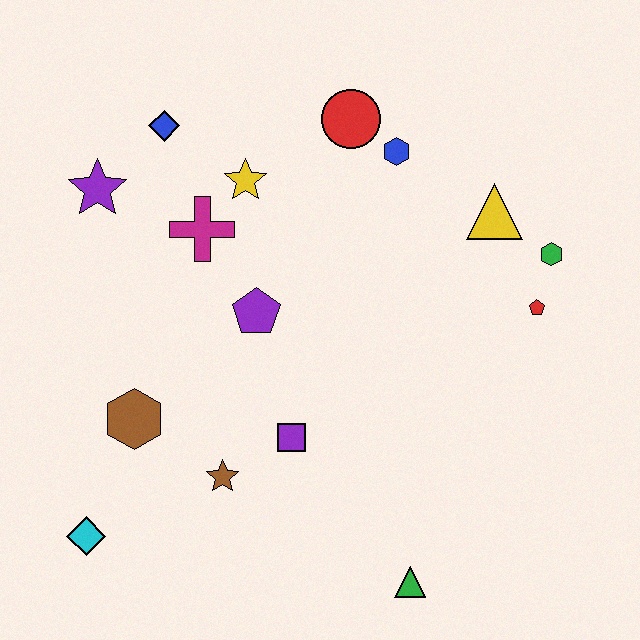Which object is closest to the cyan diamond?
The brown hexagon is closest to the cyan diamond.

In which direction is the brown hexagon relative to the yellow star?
The brown hexagon is below the yellow star.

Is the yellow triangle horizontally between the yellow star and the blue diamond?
No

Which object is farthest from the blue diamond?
The green triangle is farthest from the blue diamond.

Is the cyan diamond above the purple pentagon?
No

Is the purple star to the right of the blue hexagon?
No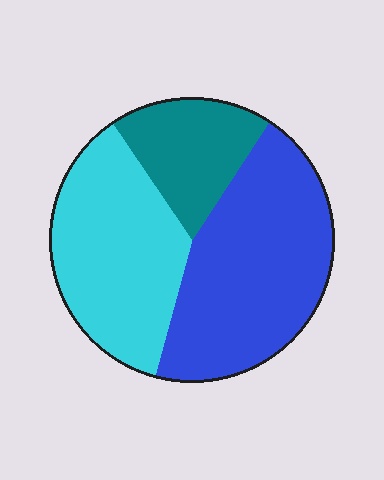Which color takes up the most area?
Blue, at roughly 45%.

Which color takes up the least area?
Teal, at roughly 20%.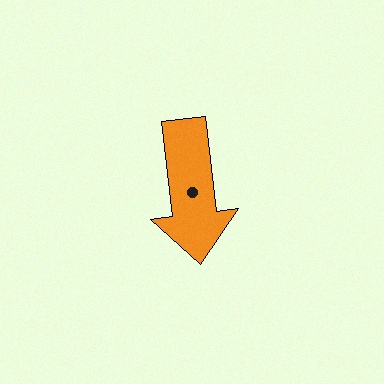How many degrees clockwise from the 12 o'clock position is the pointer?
Approximately 173 degrees.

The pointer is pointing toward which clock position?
Roughly 6 o'clock.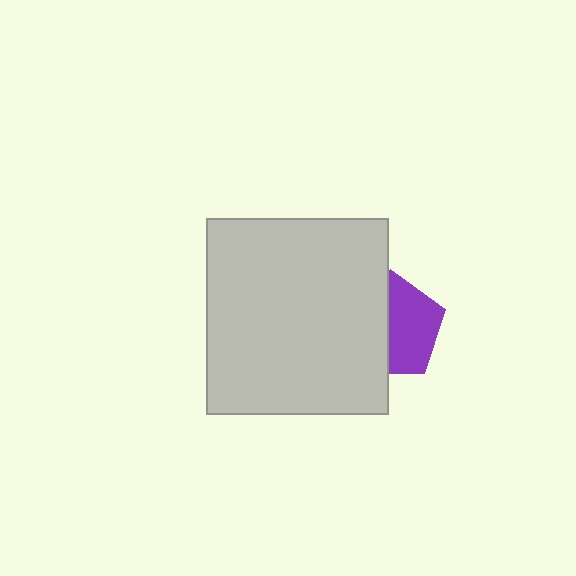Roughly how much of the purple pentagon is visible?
About half of it is visible (roughly 51%).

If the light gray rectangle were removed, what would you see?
You would see the complete purple pentagon.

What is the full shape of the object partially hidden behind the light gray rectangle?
The partially hidden object is a purple pentagon.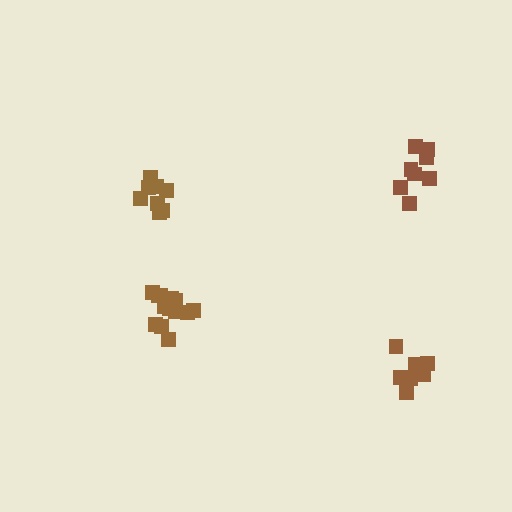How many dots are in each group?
Group 1: 8 dots, Group 2: 8 dots, Group 3: 8 dots, Group 4: 13 dots (37 total).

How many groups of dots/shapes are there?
There are 4 groups.